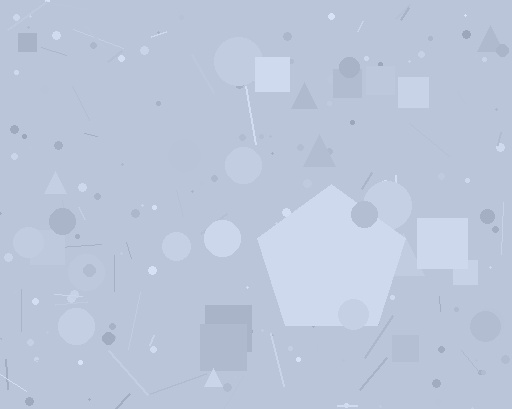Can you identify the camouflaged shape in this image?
The camouflaged shape is a pentagon.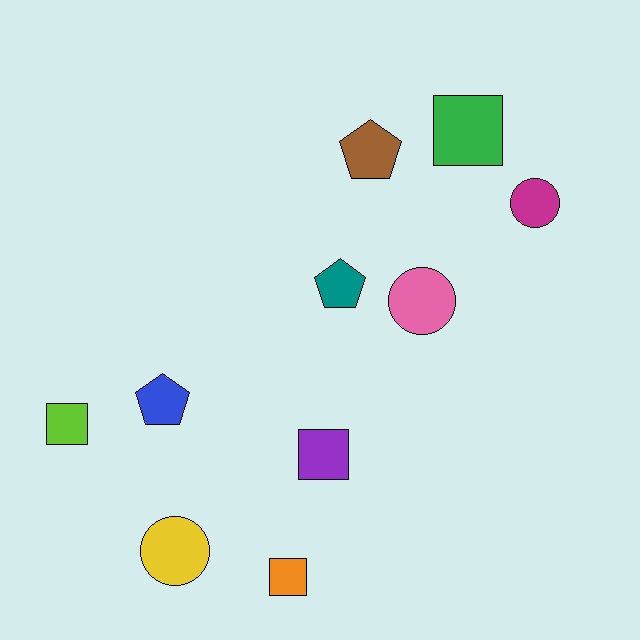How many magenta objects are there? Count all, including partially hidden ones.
There is 1 magenta object.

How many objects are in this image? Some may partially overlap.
There are 10 objects.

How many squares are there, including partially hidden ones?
There are 4 squares.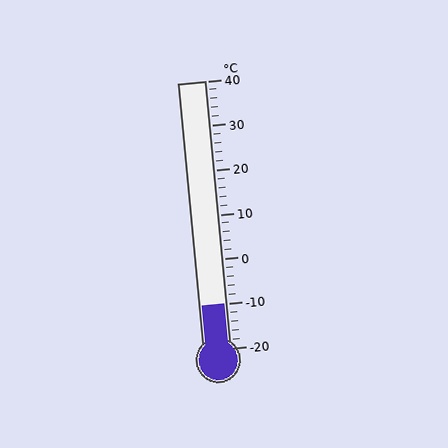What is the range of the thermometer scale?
The thermometer scale ranges from -20°C to 40°C.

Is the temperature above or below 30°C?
The temperature is below 30°C.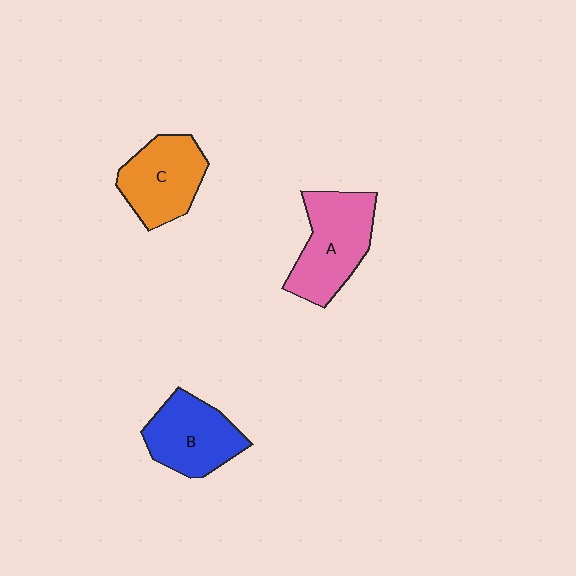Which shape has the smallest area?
Shape C (orange).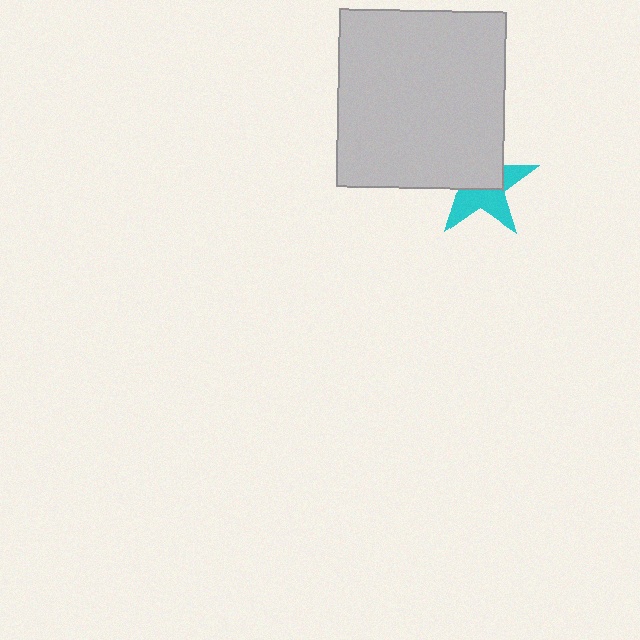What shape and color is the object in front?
The object in front is a light gray rectangle.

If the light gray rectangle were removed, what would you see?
You would see the complete cyan star.